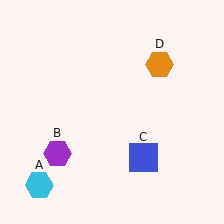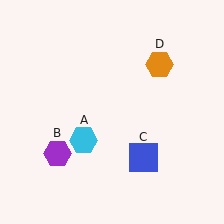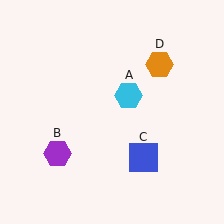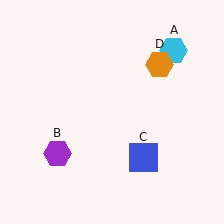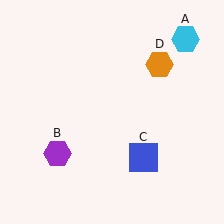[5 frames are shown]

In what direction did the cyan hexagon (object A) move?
The cyan hexagon (object A) moved up and to the right.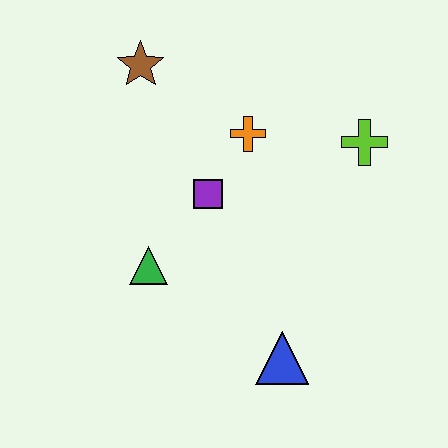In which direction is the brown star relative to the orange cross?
The brown star is to the left of the orange cross.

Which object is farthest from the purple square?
The blue triangle is farthest from the purple square.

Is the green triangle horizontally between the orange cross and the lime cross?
No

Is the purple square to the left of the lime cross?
Yes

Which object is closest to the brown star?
The orange cross is closest to the brown star.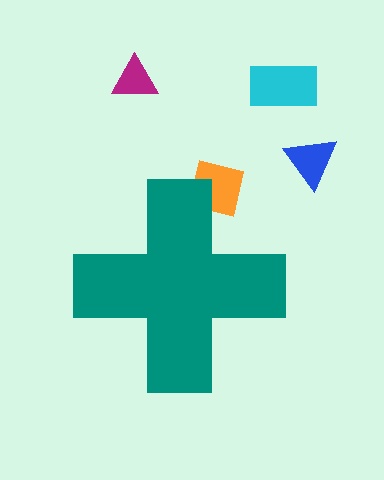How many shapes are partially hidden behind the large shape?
1 shape is partially hidden.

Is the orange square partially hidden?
Yes, the orange square is partially hidden behind the teal cross.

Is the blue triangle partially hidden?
No, the blue triangle is fully visible.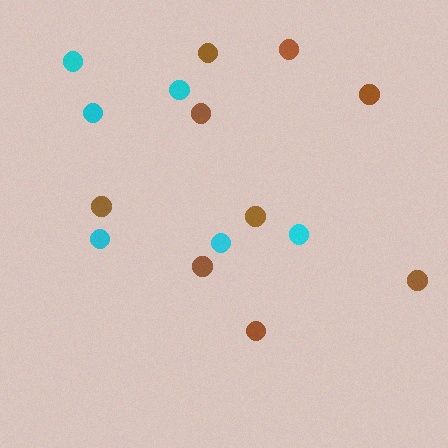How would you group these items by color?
There are 2 groups: one group of brown circles (9) and one group of cyan circles (6).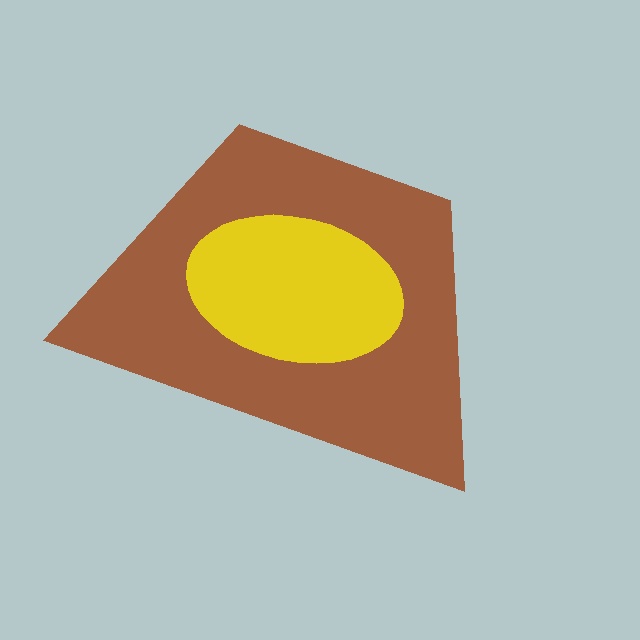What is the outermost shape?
The brown trapezoid.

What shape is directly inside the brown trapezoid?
The yellow ellipse.